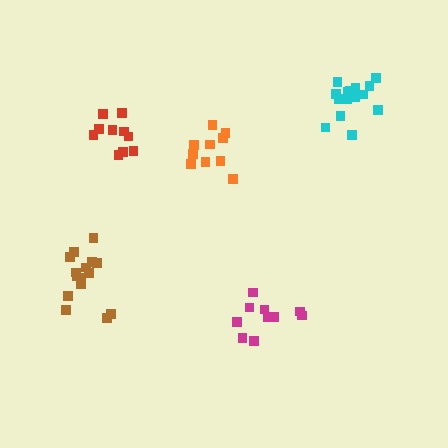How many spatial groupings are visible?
There are 5 spatial groupings.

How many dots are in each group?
Group 1: 10 dots, Group 2: 10 dots, Group 3: 15 dots, Group 4: 15 dots, Group 5: 10 dots (60 total).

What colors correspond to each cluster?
The clusters are colored: orange, magenta, brown, cyan, red.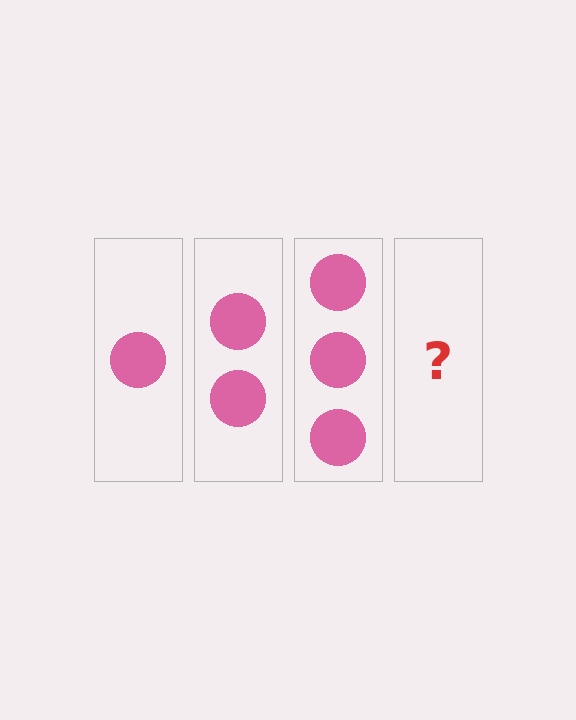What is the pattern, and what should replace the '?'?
The pattern is that each step adds one more circle. The '?' should be 4 circles.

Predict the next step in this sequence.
The next step is 4 circles.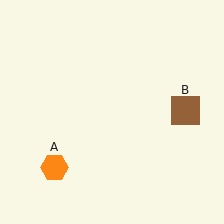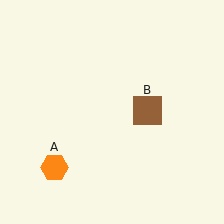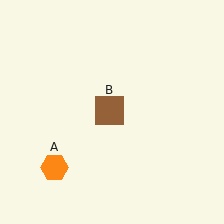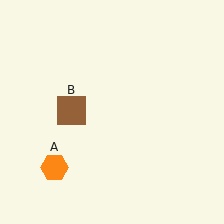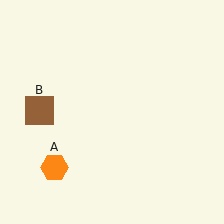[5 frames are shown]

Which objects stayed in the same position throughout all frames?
Orange hexagon (object A) remained stationary.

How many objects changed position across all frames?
1 object changed position: brown square (object B).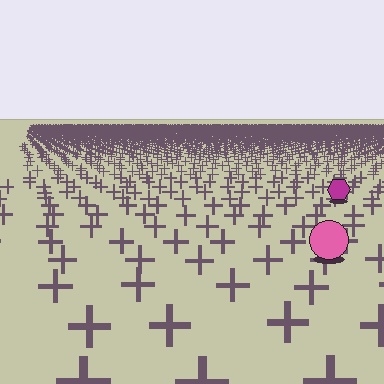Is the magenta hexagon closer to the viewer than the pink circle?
No. The pink circle is closer — you can tell from the texture gradient: the ground texture is coarser near it.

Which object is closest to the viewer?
The pink circle is closest. The texture marks near it are larger and more spread out.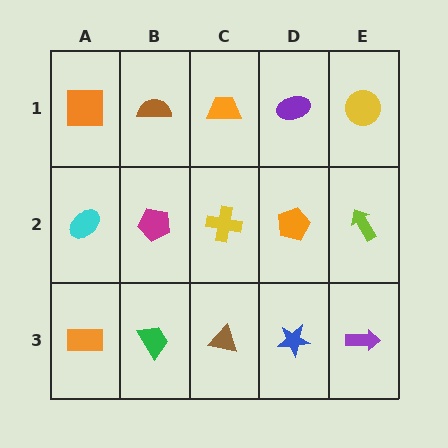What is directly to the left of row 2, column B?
A cyan ellipse.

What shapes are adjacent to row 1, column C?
A yellow cross (row 2, column C), a brown semicircle (row 1, column B), a purple ellipse (row 1, column D).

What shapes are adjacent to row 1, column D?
An orange pentagon (row 2, column D), an orange trapezoid (row 1, column C), a yellow circle (row 1, column E).